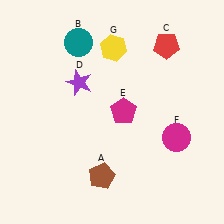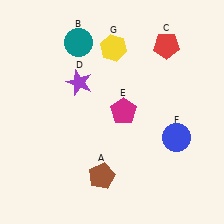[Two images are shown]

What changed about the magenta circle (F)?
In Image 1, F is magenta. In Image 2, it changed to blue.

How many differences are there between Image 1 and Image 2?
There is 1 difference between the two images.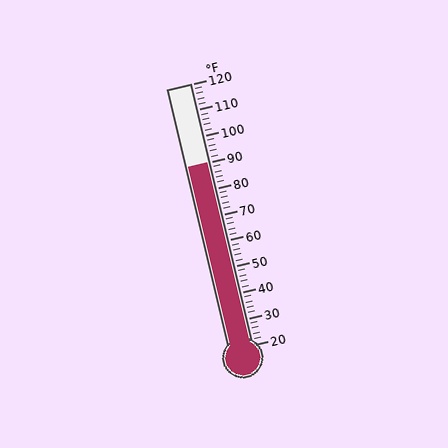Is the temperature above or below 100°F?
The temperature is below 100°F.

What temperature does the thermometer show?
The thermometer shows approximately 90°F.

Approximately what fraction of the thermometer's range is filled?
The thermometer is filled to approximately 70% of its range.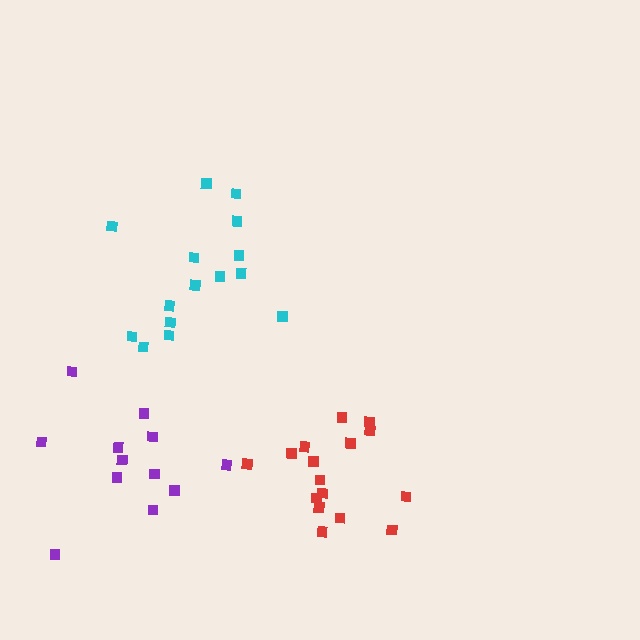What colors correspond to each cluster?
The clusters are colored: red, cyan, purple.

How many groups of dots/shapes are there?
There are 3 groups.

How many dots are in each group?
Group 1: 16 dots, Group 2: 15 dots, Group 3: 12 dots (43 total).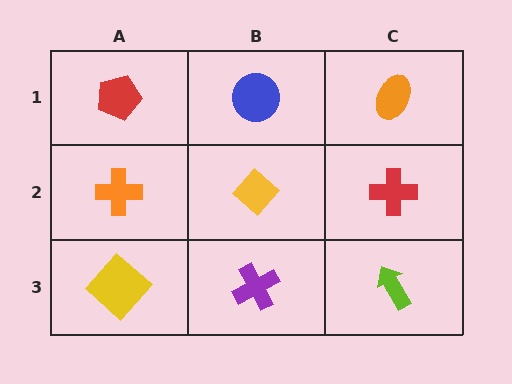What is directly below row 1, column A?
An orange cross.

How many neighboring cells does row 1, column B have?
3.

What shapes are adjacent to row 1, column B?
A yellow diamond (row 2, column B), a red pentagon (row 1, column A), an orange ellipse (row 1, column C).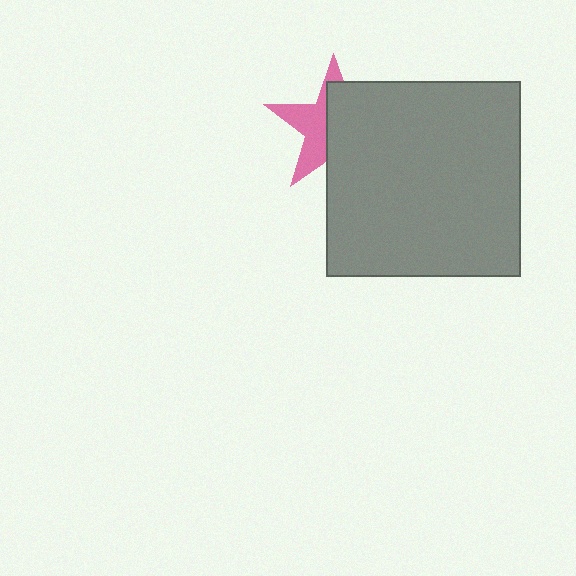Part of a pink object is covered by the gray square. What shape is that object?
It is a star.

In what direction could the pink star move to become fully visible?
The pink star could move left. That would shift it out from behind the gray square entirely.